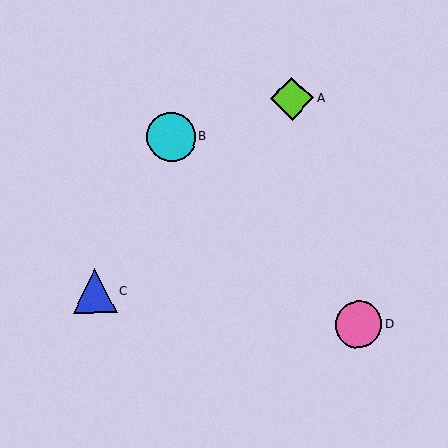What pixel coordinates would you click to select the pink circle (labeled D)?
Click at (358, 324) to select the pink circle D.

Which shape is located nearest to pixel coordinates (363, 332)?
The pink circle (labeled D) at (358, 324) is nearest to that location.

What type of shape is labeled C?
Shape C is a blue triangle.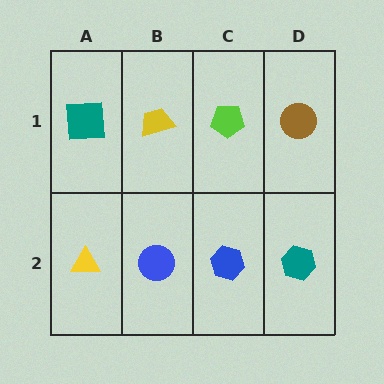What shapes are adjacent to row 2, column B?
A yellow trapezoid (row 1, column B), a yellow triangle (row 2, column A), a blue hexagon (row 2, column C).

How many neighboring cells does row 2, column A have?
2.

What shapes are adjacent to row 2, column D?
A brown circle (row 1, column D), a blue hexagon (row 2, column C).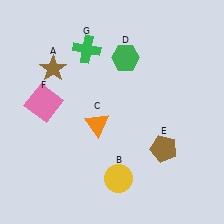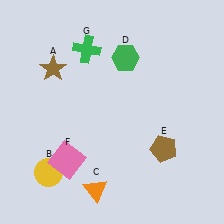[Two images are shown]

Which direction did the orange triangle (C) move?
The orange triangle (C) moved down.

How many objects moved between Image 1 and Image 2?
3 objects moved between the two images.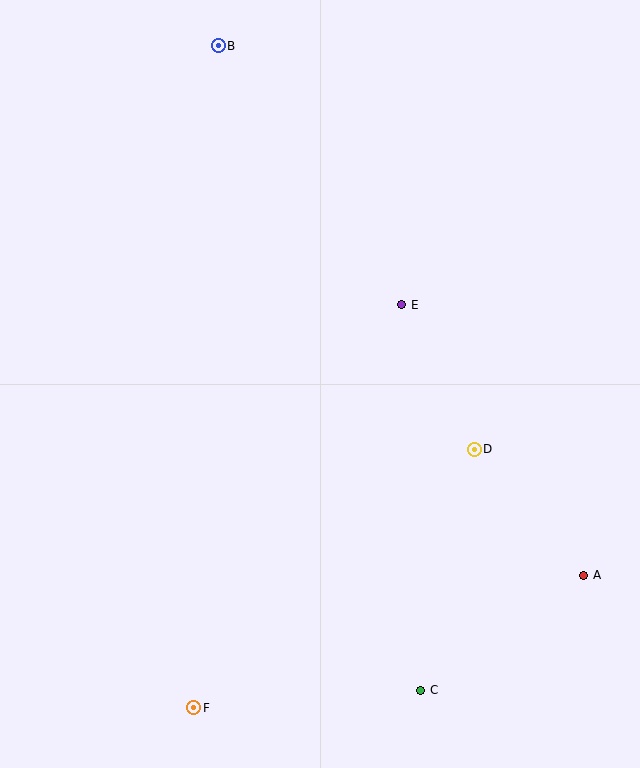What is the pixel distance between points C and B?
The distance between C and B is 676 pixels.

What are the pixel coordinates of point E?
Point E is at (402, 305).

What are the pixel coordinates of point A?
Point A is at (584, 575).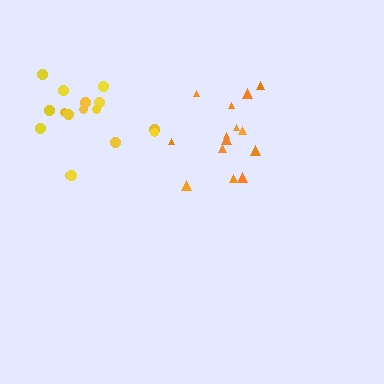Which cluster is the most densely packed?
Orange.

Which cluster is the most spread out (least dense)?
Yellow.